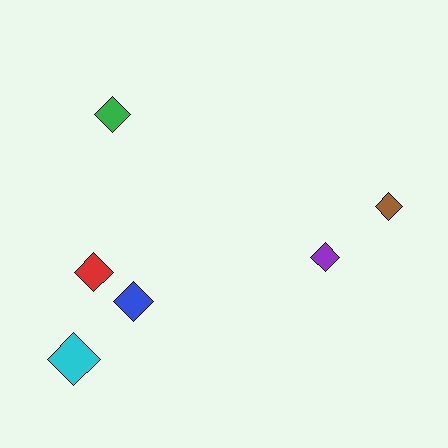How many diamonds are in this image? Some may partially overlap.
There are 6 diamonds.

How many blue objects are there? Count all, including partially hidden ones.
There is 1 blue object.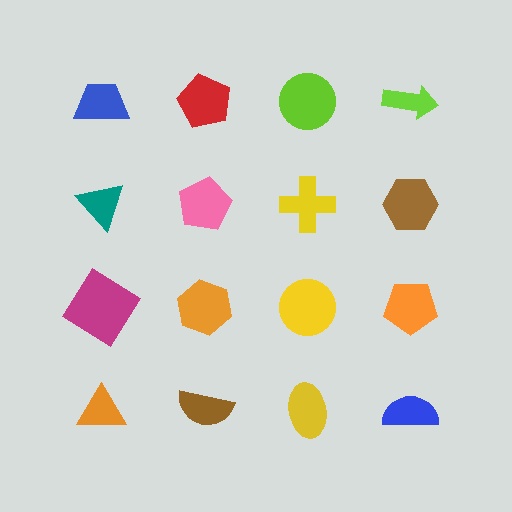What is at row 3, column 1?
A magenta diamond.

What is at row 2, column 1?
A teal triangle.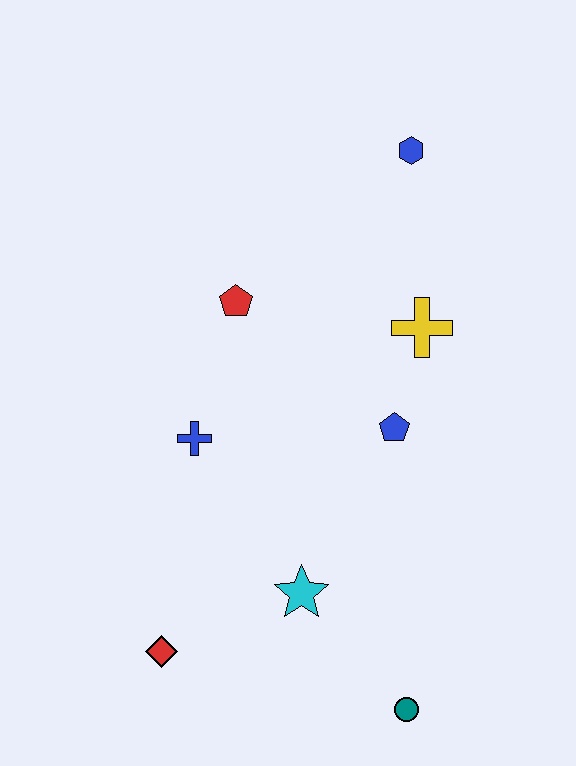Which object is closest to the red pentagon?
The blue cross is closest to the red pentagon.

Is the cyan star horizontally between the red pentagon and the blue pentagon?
Yes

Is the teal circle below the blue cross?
Yes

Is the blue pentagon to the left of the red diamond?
No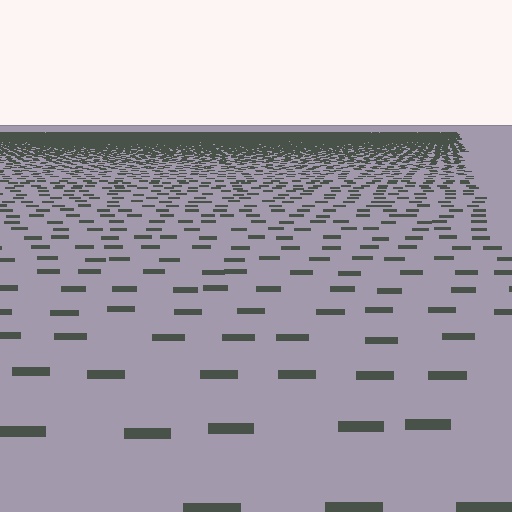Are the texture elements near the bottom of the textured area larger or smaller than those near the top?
Larger. Near the bottom, elements are closer to the viewer and appear at a bigger on-screen size.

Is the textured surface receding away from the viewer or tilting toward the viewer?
The surface is receding away from the viewer. Texture elements get smaller and denser toward the top.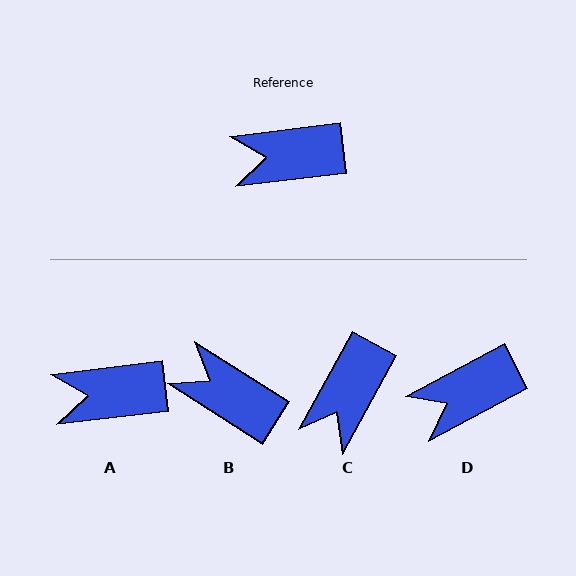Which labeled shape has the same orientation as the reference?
A.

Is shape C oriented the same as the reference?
No, it is off by about 54 degrees.